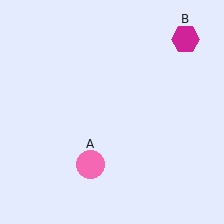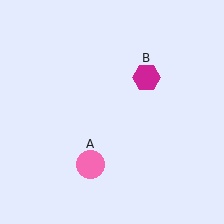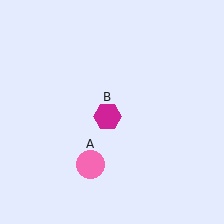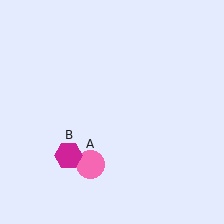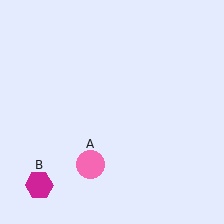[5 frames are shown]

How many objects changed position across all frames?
1 object changed position: magenta hexagon (object B).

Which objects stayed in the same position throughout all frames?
Pink circle (object A) remained stationary.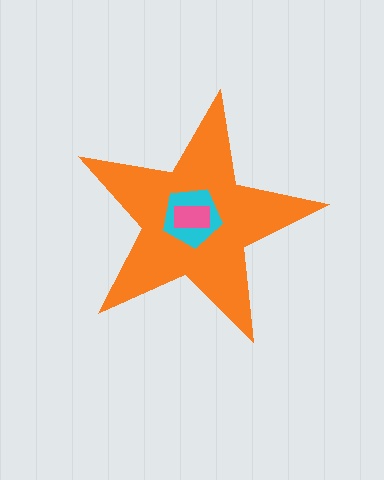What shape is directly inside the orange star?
The cyan pentagon.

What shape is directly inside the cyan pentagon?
The pink rectangle.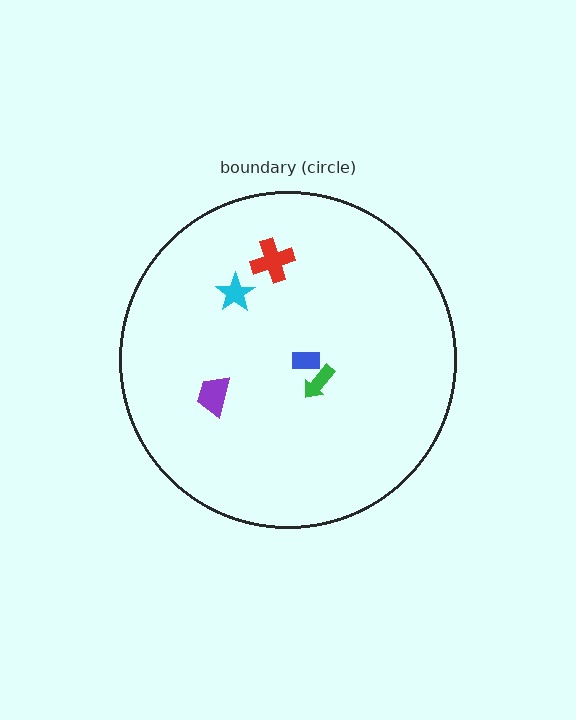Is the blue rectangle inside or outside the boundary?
Inside.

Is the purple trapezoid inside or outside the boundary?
Inside.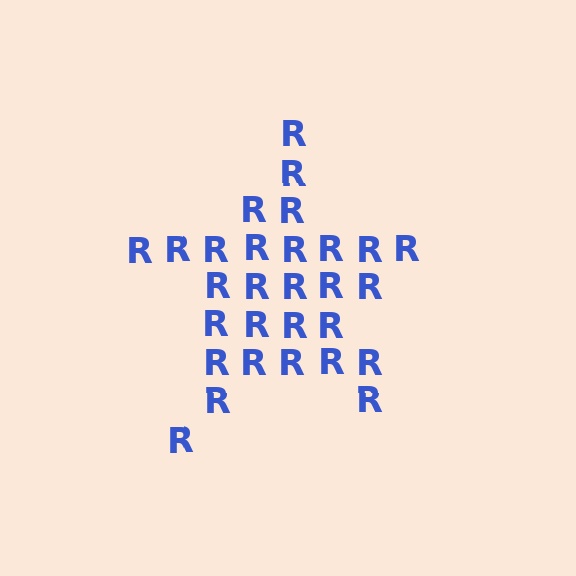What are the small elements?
The small elements are letter R's.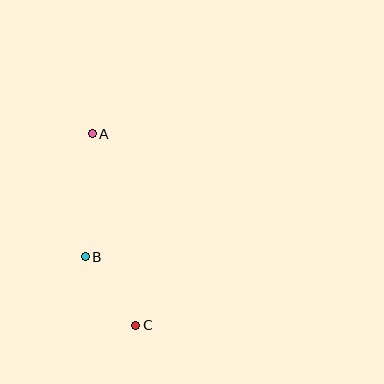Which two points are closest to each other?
Points B and C are closest to each other.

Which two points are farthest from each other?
Points A and C are farthest from each other.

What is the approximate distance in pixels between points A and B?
The distance between A and B is approximately 123 pixels.